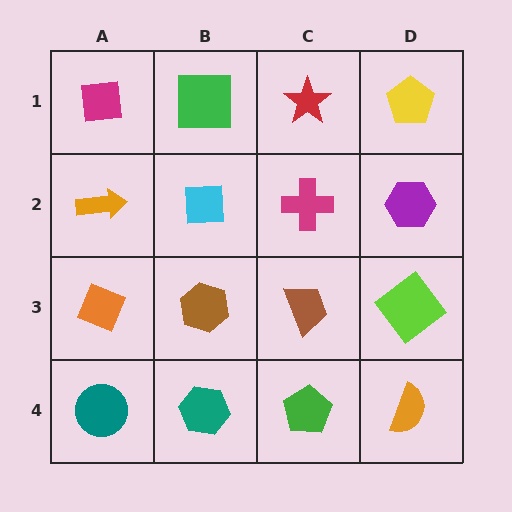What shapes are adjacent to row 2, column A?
A magenta square (row 1, column A), an orange diamond (row 3, column A), a cyan square (row 2, column B).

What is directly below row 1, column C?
A magenta cross.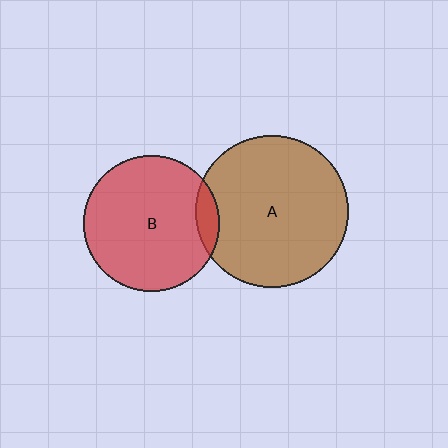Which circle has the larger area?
Circle A (brown).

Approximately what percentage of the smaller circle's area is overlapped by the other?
Approximately 10%.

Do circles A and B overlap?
Yes.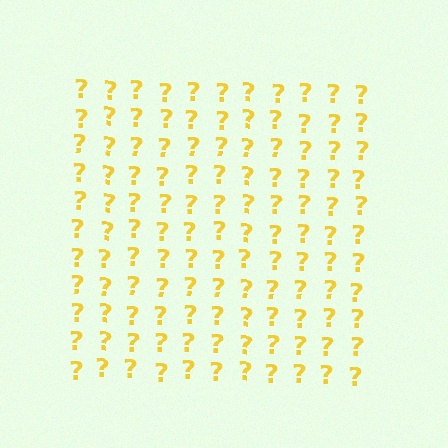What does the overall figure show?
The overall figure shows a square.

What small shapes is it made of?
It is made of small question marks.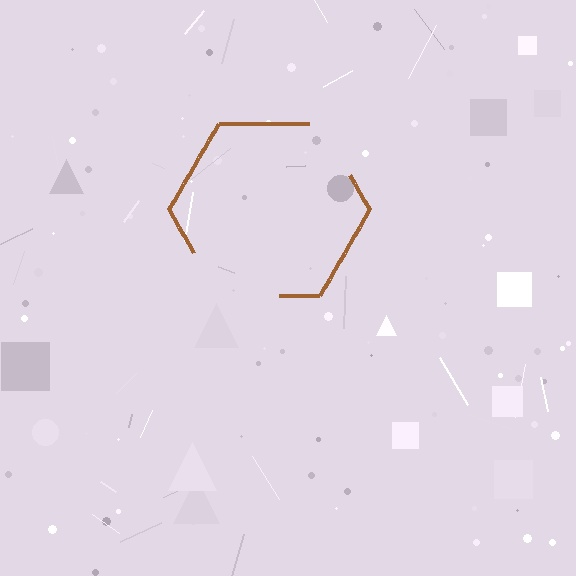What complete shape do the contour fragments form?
The contour fragments form a hexagon.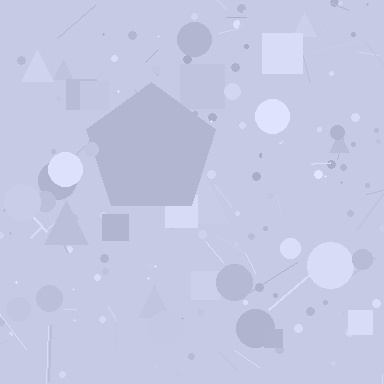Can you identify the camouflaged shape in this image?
The camouflaged shape is a pentagon.